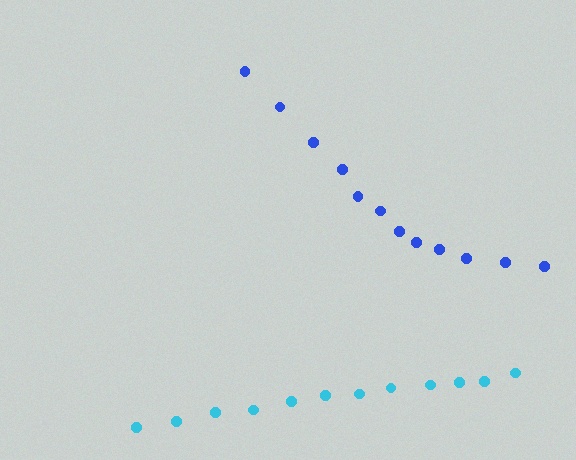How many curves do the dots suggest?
There are 2 distinct paths.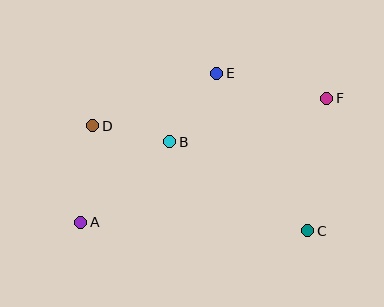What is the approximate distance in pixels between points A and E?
The distance between A and E is approximately 202 pixels.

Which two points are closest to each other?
Points B and D are closest to each other.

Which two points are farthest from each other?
Points A and F are farthest from each other.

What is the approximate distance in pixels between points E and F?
The distance between E and F is approximately 113 pixels.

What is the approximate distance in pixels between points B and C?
The distance between B and C is approximately 164 pixels.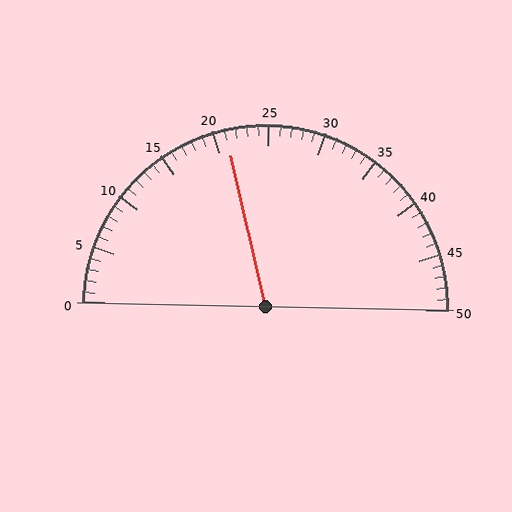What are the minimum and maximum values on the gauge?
The gauge ranges from 0 to 50.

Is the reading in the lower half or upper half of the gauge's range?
The reading is in the lower half of the range (0 to 50).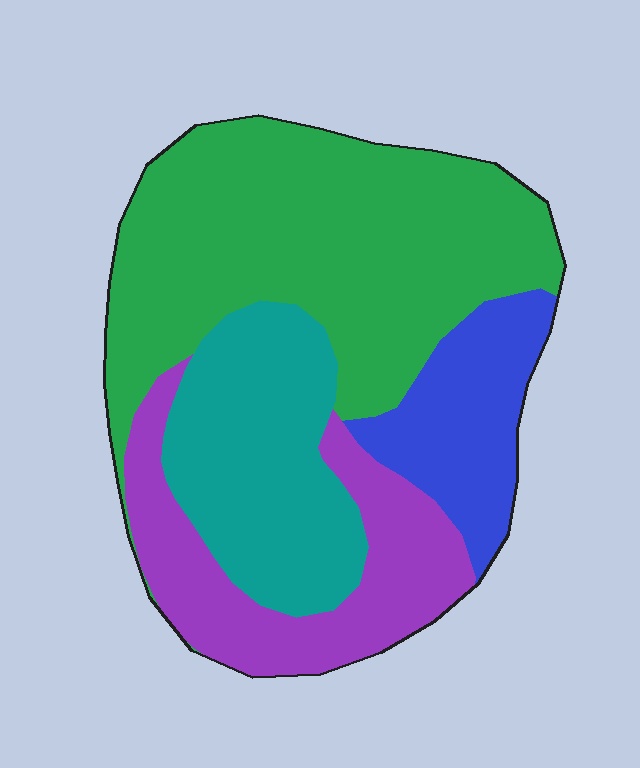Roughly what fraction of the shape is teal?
Teal covers about 20% of the shape.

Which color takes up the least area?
Blue, at roughly 15%.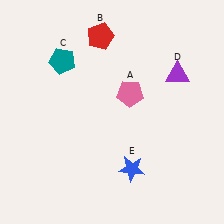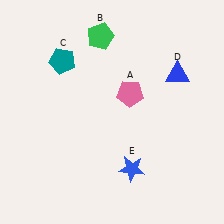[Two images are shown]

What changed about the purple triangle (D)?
In Image 1, D is purple. In Image 2, it changed to blue.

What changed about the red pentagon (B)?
In Image 1, B is red. In Image 2, it changed to green.